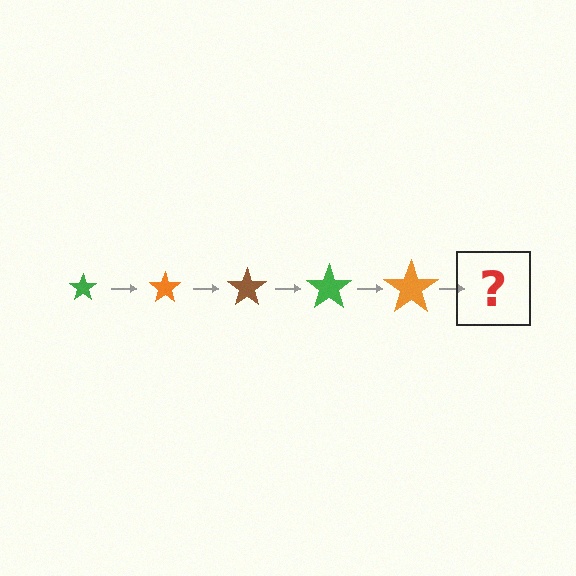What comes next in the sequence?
The next element should be a brown star, larger than the previous one.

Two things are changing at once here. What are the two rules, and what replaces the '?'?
The two rules are that the star grows larger each step and the color cycles through green, orange, and brown. The '?' should be a brown star, larger than the previous one.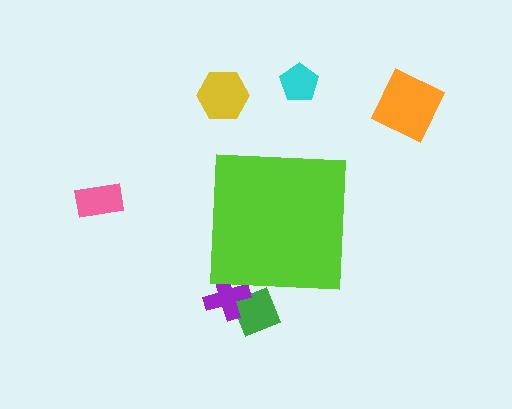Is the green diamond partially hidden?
Yes, the green diamond is partially hidden behind the lime square.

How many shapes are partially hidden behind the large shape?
2 shapes are partially hidden.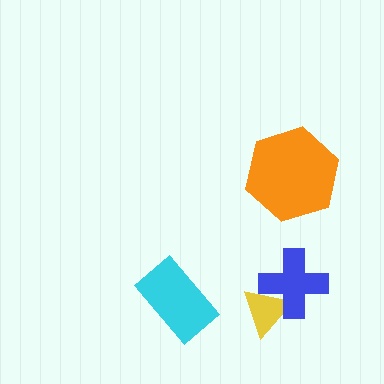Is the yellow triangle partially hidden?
Yes, it is partially covered by another shape.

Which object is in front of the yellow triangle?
The blue cross is in front of the yellow triangle.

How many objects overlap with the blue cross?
1 object overlaps with the blue cross.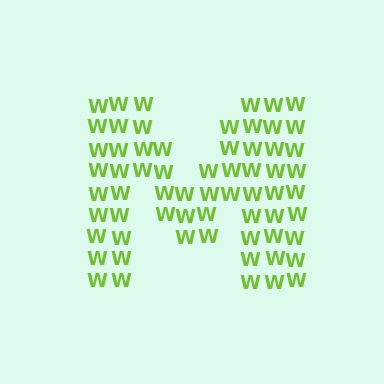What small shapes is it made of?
It is made of small letter W's.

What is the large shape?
The large shape is the letter M.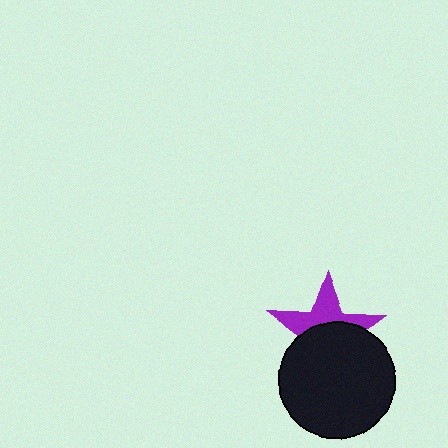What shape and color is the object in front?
The object in front is a black circle.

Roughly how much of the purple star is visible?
A small part of it is visible (roughly 44%).